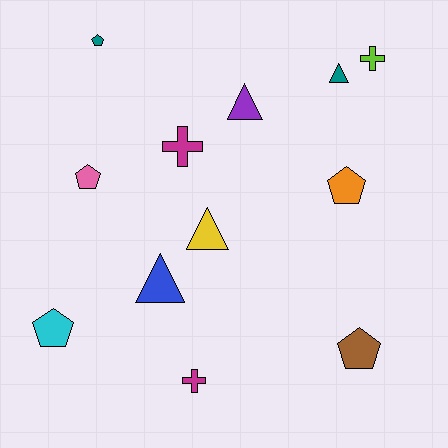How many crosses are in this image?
There are 3 crosses.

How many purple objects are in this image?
There is 1 purple object.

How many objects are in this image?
There are 12 objects.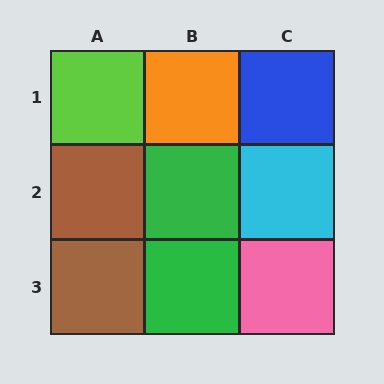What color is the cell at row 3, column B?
Green.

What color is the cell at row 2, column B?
Green.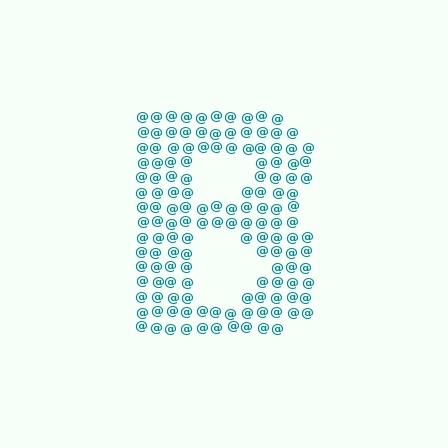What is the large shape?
The large shape is the letter B.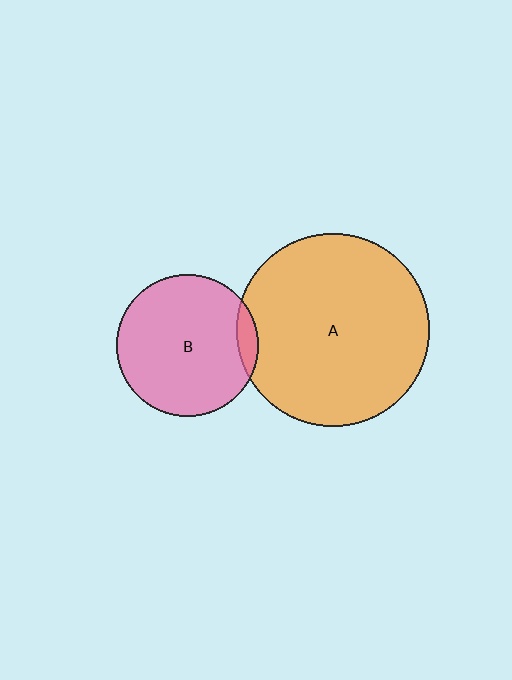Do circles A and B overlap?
Yes.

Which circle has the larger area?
Circle A (orange).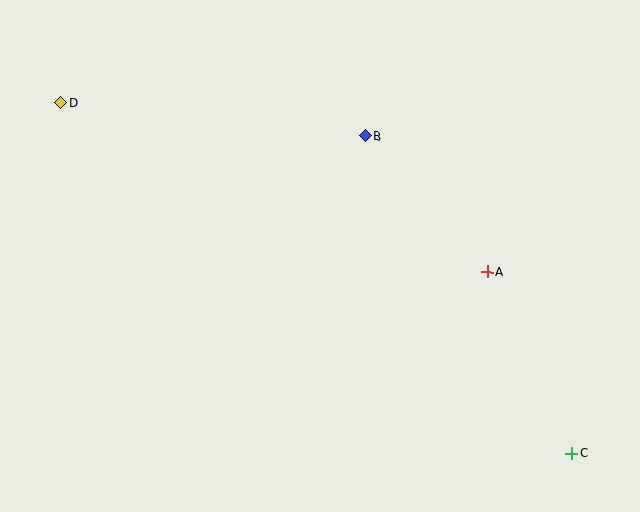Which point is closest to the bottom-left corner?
Point D is closest to the bottom-left corner.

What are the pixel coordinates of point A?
Point A is at (487, 272).